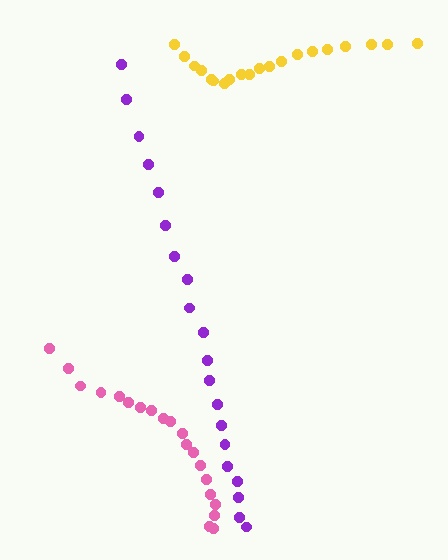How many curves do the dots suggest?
There are 3 distinct paths.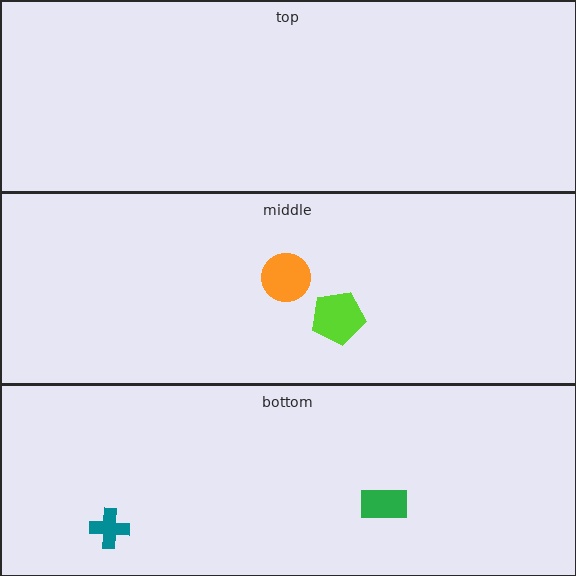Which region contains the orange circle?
The middle region.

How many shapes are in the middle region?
2.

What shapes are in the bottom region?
The green rectangle, the teal cross.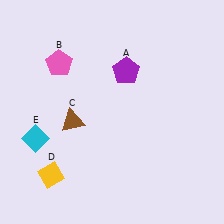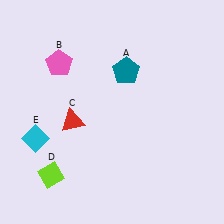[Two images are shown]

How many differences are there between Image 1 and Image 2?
There are 3 differences between the two images.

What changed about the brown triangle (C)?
In Image 1, C is brown. In Image 2, it changed to red.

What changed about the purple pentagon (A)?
In Image 1, A is purple. In Image 2, it changed to teal.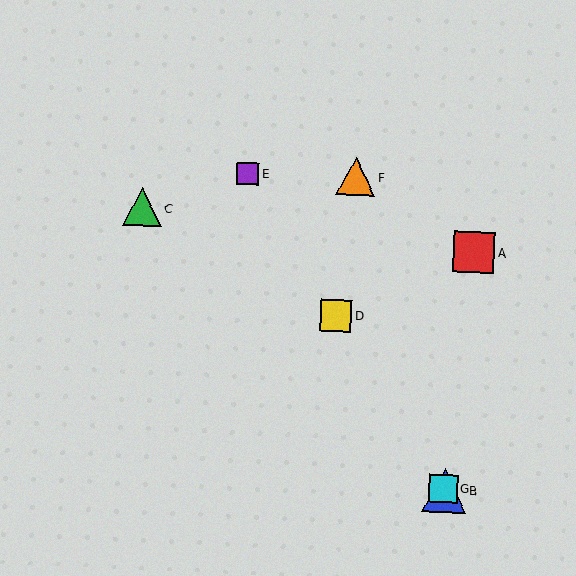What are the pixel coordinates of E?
Object E is at (247, 173).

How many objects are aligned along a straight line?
4 objects (B, D, E, G) are aligned along a straight line.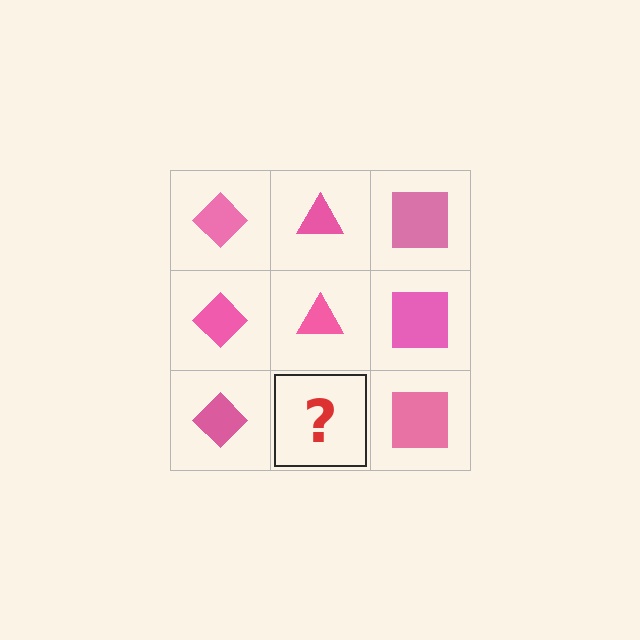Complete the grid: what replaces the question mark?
The question mark should be replaced with a pink triangle.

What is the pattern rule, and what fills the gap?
The rule is that each column has a consistent shape. The gap should be filled with a pink triangle.